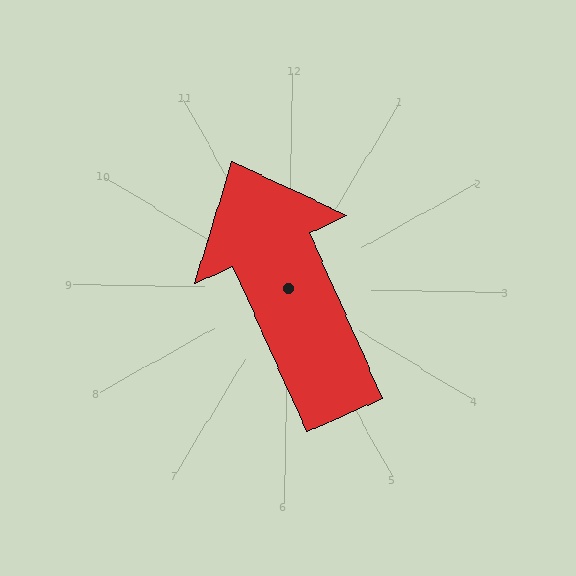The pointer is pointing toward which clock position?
Roughly 11 o'clock.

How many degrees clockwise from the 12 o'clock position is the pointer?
Approximately 335 degrees.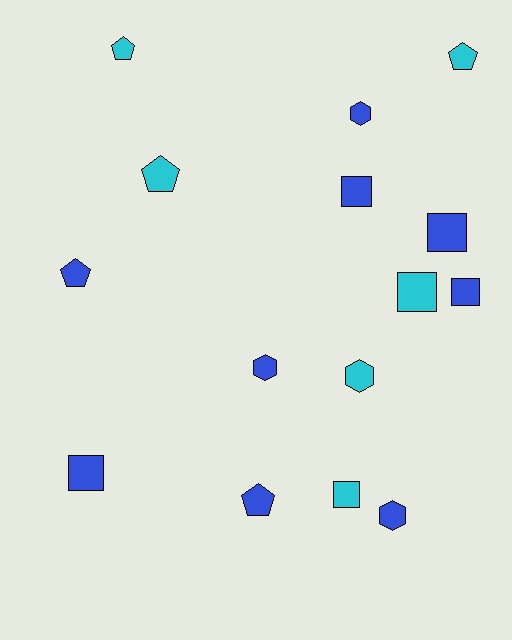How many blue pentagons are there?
There are 2 blue pentagons.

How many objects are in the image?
There are 15 objects.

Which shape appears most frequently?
Square, with 6 objects.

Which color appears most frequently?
Blue, with 9 objects.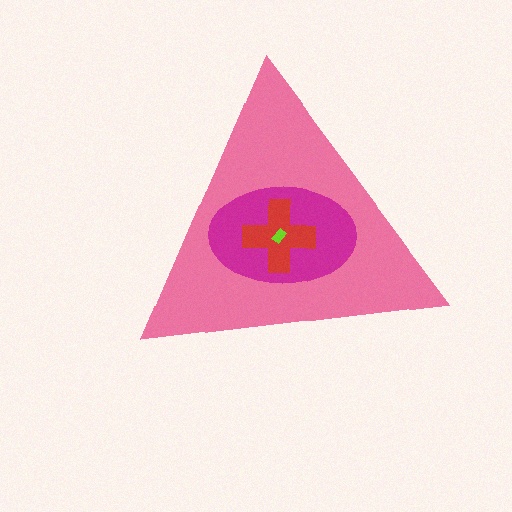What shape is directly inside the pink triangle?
The magenta ellipse.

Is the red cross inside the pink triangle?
Yes.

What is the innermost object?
The lime rectangle.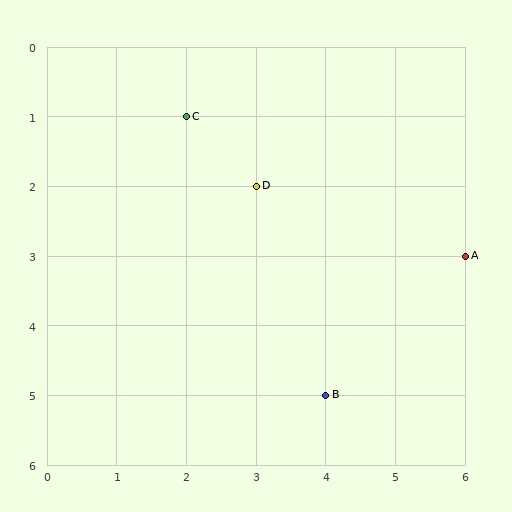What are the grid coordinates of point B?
Point B is at grid coordinates (4, 5).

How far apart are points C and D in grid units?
Points C and D are 1 column and 1 row apart (about 1.4 grid units diagonally).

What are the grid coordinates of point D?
Point D is at grid coordinates (3, 2).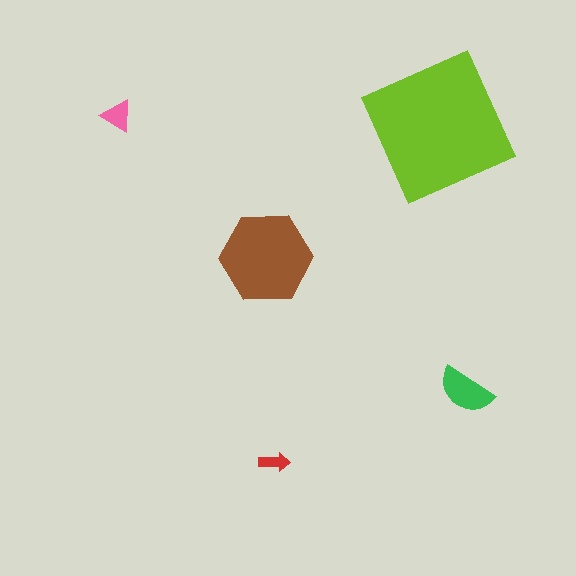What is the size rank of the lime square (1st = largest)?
1st.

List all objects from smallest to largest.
The red arrow, the pink triangle, the green semicircle, the brown hexagon, the lime square.